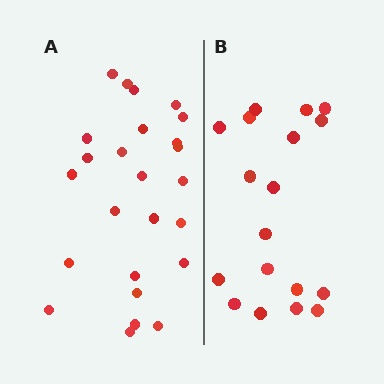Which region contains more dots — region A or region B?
Region A (the left region) has more dots.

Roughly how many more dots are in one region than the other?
Region A has roughly 8 or so more dots than region B.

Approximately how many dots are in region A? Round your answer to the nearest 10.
About 20 dots. (The exact count is 25, which rounds to 20.)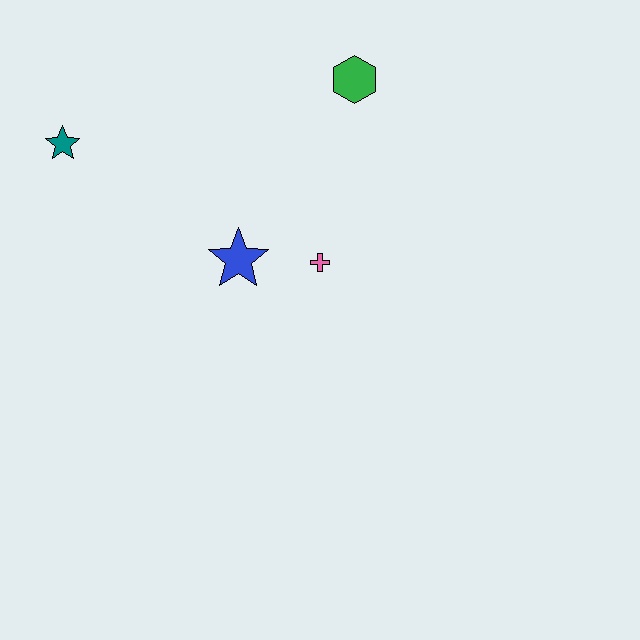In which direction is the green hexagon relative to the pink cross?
The green hexagon is above the pink cross.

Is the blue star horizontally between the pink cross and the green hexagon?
No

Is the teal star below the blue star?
No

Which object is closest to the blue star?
The pink cross is closest to the blue star.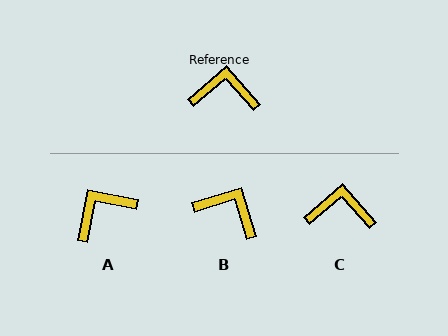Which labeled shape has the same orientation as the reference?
C.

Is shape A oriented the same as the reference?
No, it is off by about 38 degrees.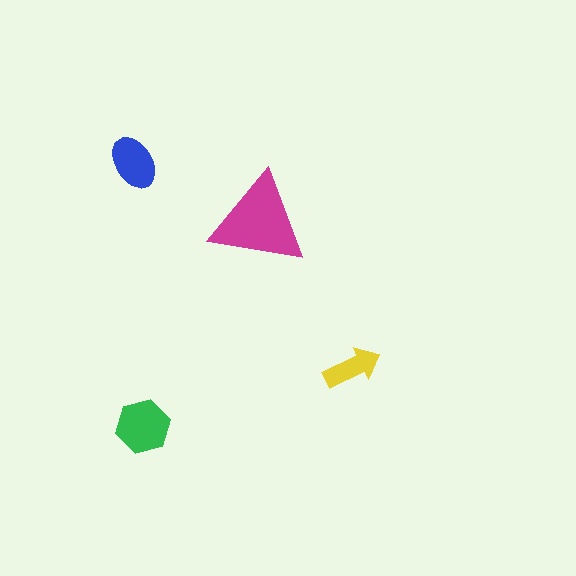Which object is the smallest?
The yellow arrow.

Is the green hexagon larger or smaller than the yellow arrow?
Larger.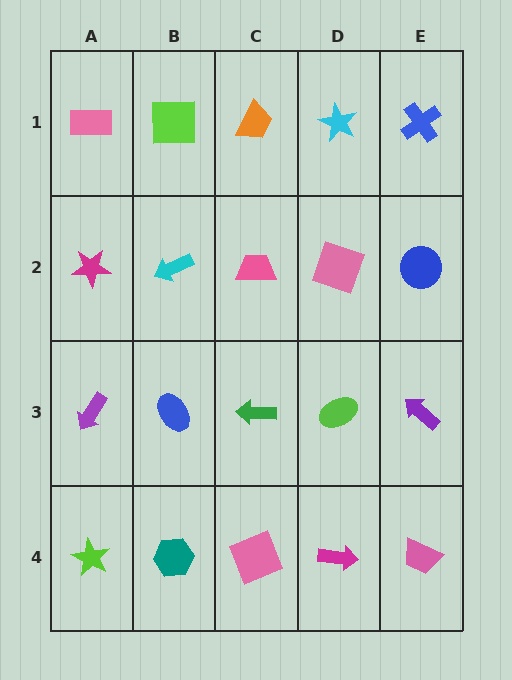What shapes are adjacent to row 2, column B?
A lime square (row 1, column B), a blue ellipse (row 3, column B), a magenta star (row 2, column A), a pink trapezoid (row 2, column C).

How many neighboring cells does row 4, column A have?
2.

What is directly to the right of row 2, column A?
A cyan arrow.